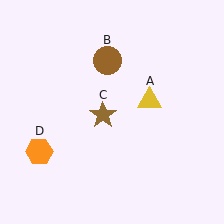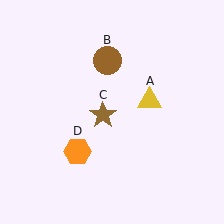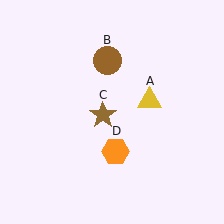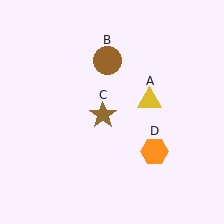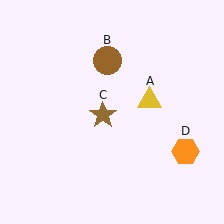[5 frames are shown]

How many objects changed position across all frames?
1 object changed position: orange hexagon (object D).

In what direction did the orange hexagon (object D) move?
The orange hexagon (object D) moved right.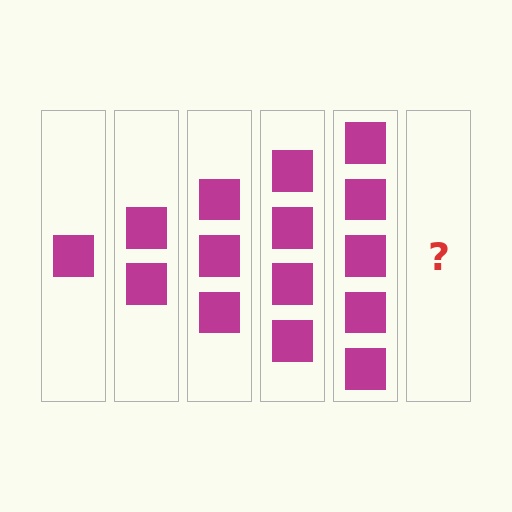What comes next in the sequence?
The next element should be 6 squares.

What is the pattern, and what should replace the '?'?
The pattern is that each step adds one more square. The '?' should be 6 squares.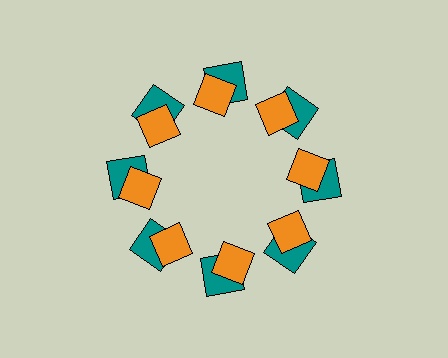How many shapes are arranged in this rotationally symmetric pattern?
There are 16 shapes, arranged in 8 groups of 2.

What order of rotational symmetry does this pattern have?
This pattern has 8-fold rotational symmetry.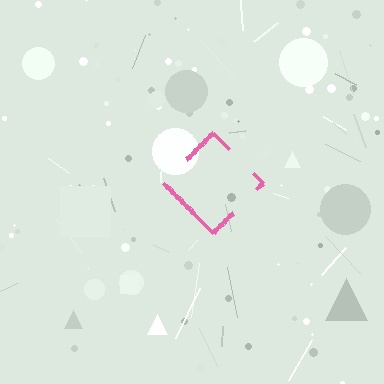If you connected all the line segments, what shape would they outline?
They would outline a diamond.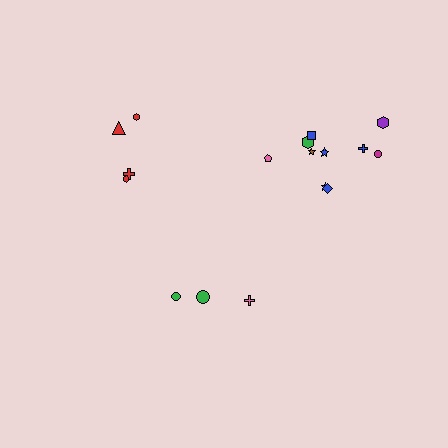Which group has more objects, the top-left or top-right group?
The top-right group.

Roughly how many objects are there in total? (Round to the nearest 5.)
Roughly 15 objects in total.